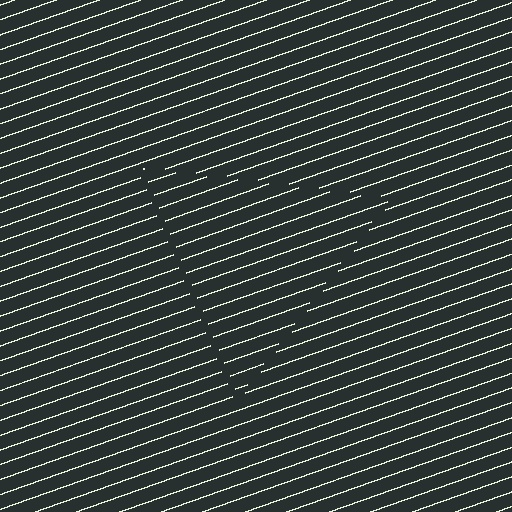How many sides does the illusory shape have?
3 sides — the line-ends trace a triangle.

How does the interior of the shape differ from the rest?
The interior of the shape contains the same grating, shifted by half a period — the contour is defined by the phase discontinuity where line-ends from the inner and outer gratings abut.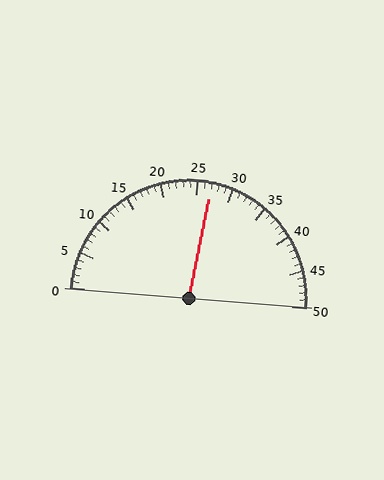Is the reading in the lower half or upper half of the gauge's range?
The reading is in the upper half of the range (0 to 50).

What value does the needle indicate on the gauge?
The needle indicates approximately 27.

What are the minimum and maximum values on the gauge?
The gauge ranges from 0 to 50.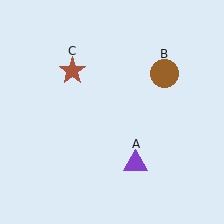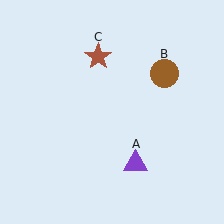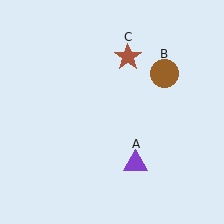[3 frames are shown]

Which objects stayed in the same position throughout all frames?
Purple triangle (object A) and brown circle (object B) remained stationary.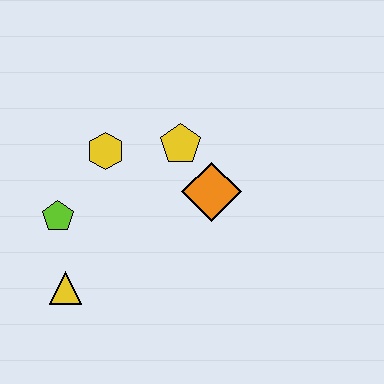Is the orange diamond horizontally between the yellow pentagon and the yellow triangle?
No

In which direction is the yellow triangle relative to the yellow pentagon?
The yellow triangle is below the yellow pentagon.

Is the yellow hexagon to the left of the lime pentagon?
No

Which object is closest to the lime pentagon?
The yellow triangle is closest to the lime pentagon.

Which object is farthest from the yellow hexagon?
The yellow triangle is farthest from the yellow hexagon.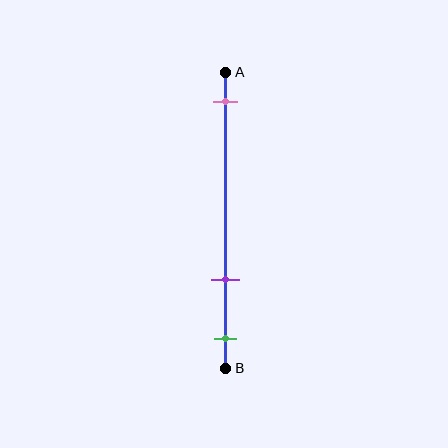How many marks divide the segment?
There are 3 marks dividing the segment.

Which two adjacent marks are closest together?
The purple and green marks are the closest adjacent pair.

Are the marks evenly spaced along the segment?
No, the marks are not evenly spaced.